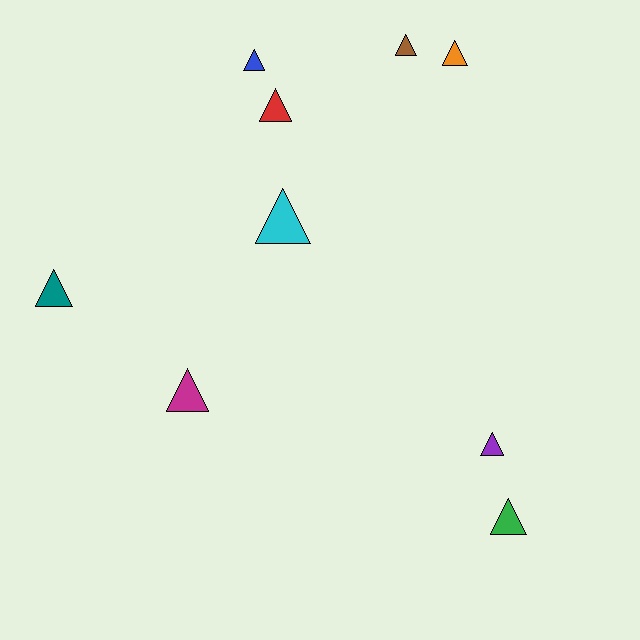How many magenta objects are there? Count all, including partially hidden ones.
There is 1 magenta object.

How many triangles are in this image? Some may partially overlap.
There are 9 triangles.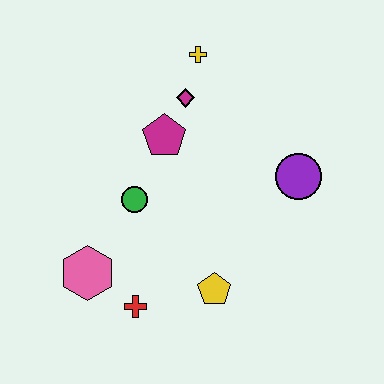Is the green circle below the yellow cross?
Yes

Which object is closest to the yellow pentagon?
The red cross is closest to the yellow pentagon.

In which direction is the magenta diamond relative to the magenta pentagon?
The magenta diamond is above the magenta pentagon.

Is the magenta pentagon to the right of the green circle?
Yes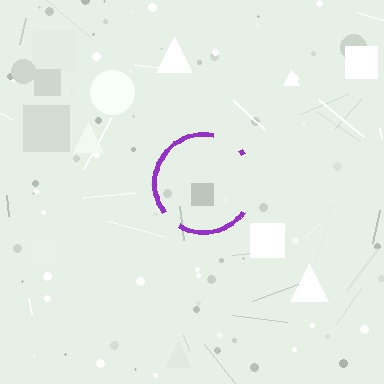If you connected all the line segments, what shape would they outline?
They would outline a circle.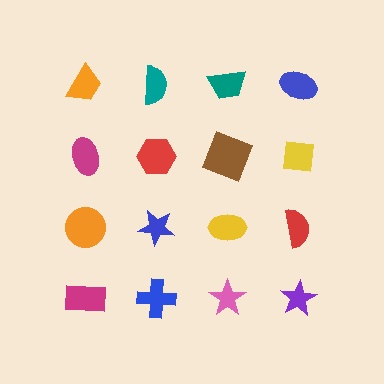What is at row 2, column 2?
A red hexagon.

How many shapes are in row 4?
4 shapes.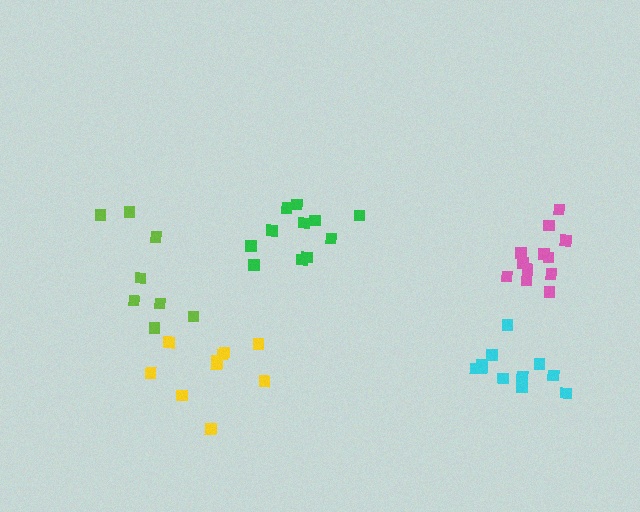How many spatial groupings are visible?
There are 5 spatial groupings.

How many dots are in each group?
Group 1: 11 dots, Group 2: 8 dots, Group 3: 10 dots, Group 4: 11 dots, Group 5: 12 dots (52 total).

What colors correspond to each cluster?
The clusters are colored: cyan, lime, yellow, green, pink.